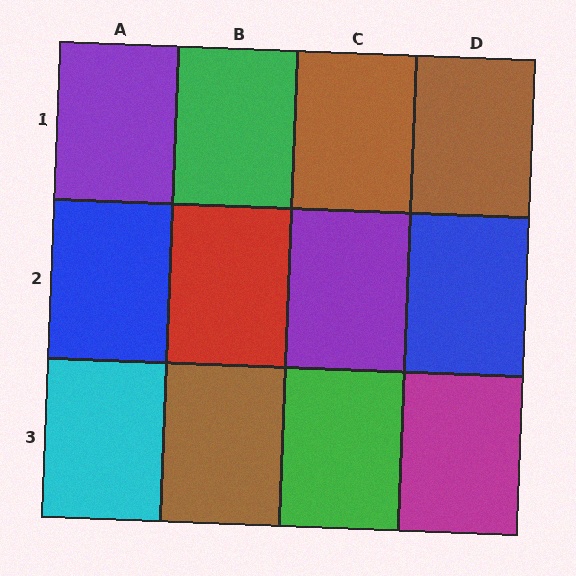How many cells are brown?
3 cells are brown.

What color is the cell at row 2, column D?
Blue.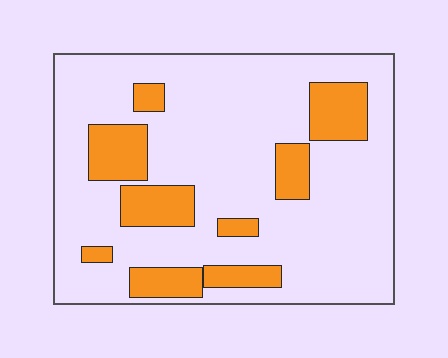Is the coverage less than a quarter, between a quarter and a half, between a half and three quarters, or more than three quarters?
Less than a quarter.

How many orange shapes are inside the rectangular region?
9.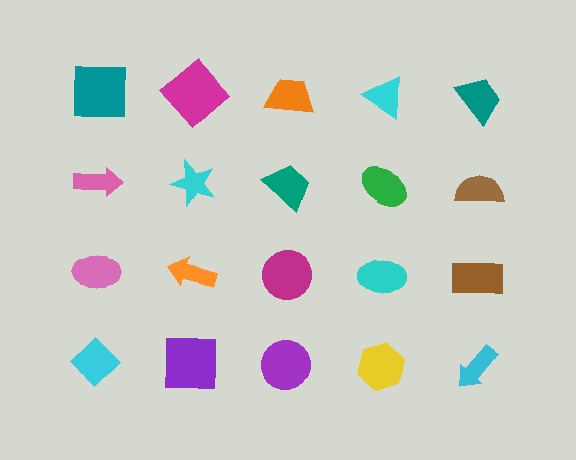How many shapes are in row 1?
5 shapes.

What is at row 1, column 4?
A cyan triangle.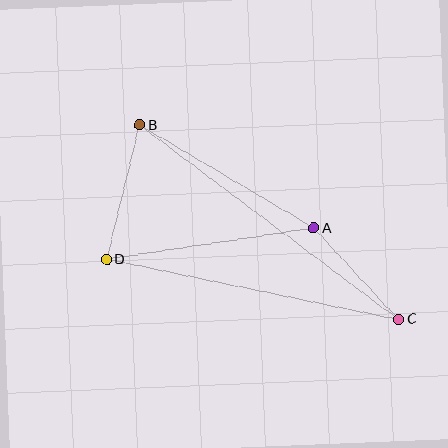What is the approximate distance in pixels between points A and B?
The distance between A and B is approximately 203 pixels.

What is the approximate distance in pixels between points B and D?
The distance between B and D is approximately 138 pixels.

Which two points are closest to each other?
Points A and C are closest to each other.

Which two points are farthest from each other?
Points B and C are farthest from each other.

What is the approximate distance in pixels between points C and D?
The distance between C and D is approximately 298 pixels.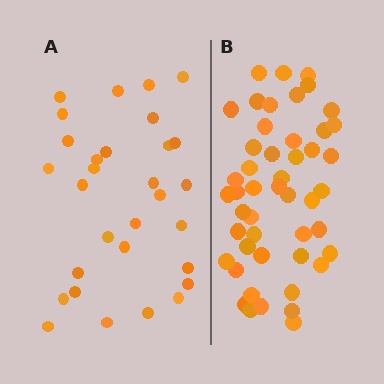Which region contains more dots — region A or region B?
Region B (the right region) has more dots.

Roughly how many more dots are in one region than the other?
Region B has approximately 20 more dots than region A.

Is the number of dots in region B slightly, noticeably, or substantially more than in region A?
Region B has substantially more. The ratio is roughly 1.6 to 1.